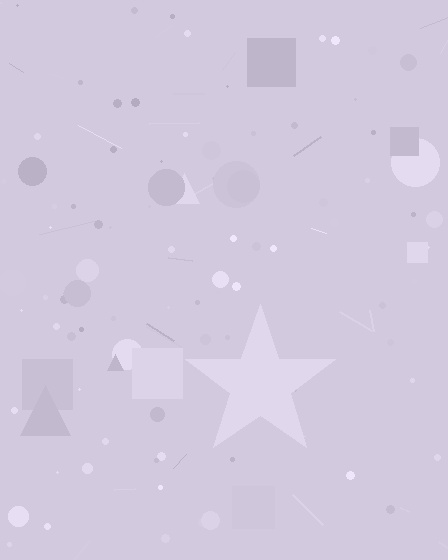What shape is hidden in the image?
A star is hidden in the image.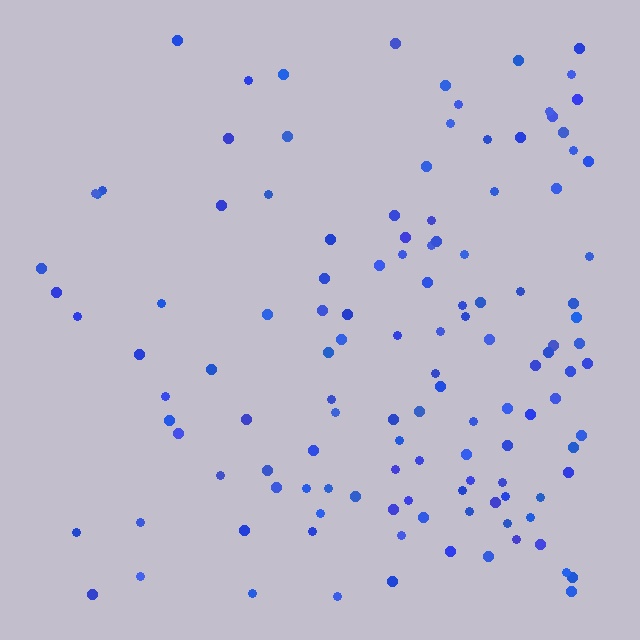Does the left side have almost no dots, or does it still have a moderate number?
Still a moderate number, just noticeably fewer than the right.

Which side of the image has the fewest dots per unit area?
The left.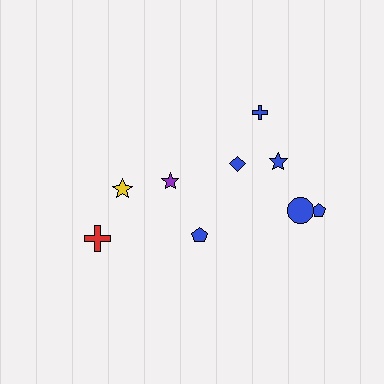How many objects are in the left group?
There are 3 objects.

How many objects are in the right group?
There are 6 objects.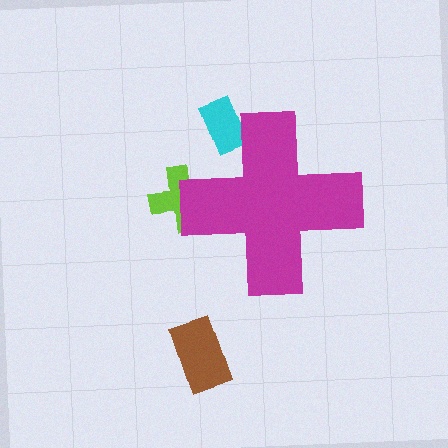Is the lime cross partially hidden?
Yes, the lime cross is partially hidden behind the magenta cross.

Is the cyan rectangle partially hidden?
Yes, the cyan rectangle is partially hidden behind the magenta cross.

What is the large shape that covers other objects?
A magenta cross.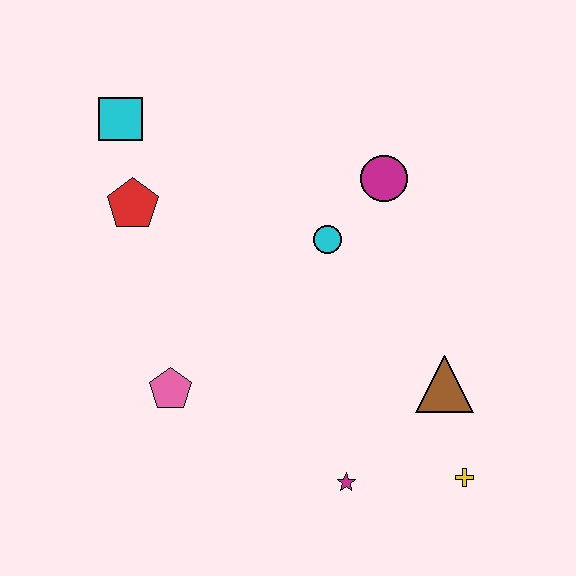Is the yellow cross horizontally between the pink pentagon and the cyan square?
No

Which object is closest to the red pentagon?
The cyan square is closest to the red pentagon.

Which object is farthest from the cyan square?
The yellow cross is farthest from the cyan square.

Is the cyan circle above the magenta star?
Yes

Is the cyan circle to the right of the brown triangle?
No